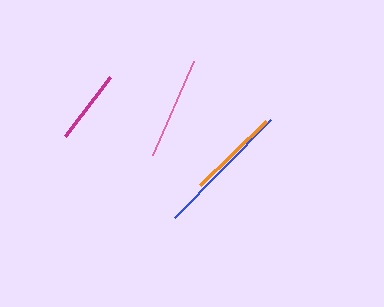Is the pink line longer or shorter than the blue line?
The blue line is longer than the pink line.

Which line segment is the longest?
The blue line is the longest at approximately 138 pixels.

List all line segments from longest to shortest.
From longest to shortest: blue, pink, orange, magenta.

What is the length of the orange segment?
The orange segment is approximately 92 pixels long.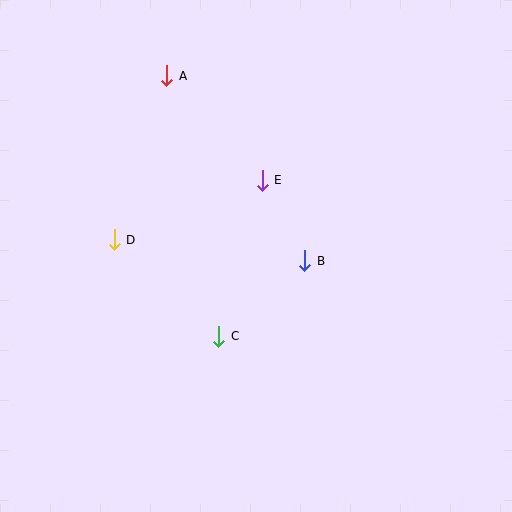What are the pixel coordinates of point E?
Point E is at (262, 180).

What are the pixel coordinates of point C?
Point C is at (219, 336).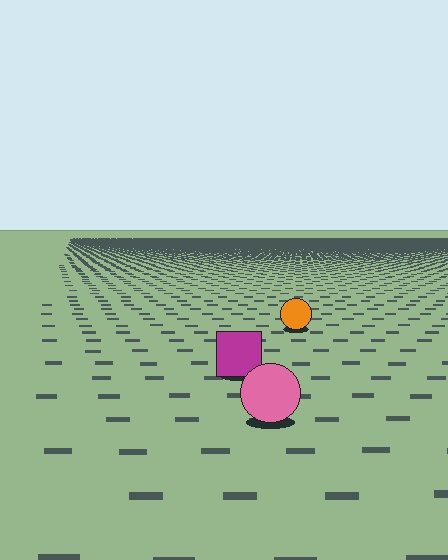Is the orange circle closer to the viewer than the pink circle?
No. The pink circle is closer — you can tell from the texture gradient: the ground texture is coarser near it.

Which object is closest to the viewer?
The pink circle is closest. The texture marks near it are larger and more spread out.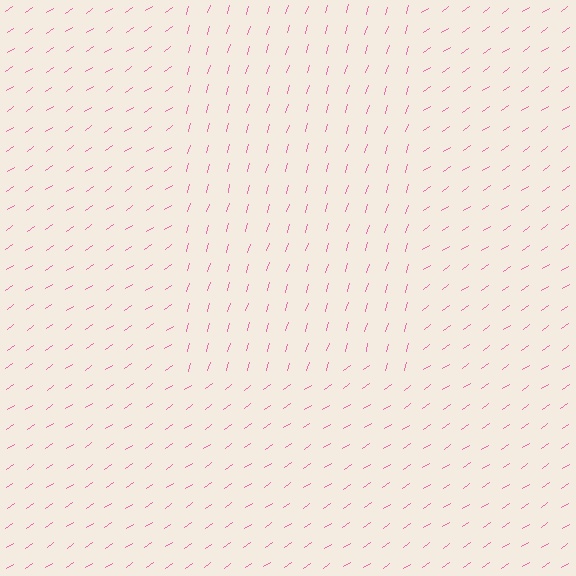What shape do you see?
I see a rectangle.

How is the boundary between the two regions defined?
The boundary is defined purely by a change in line orientation (approximately 39 degrees difference). All lines are the same color and thickness.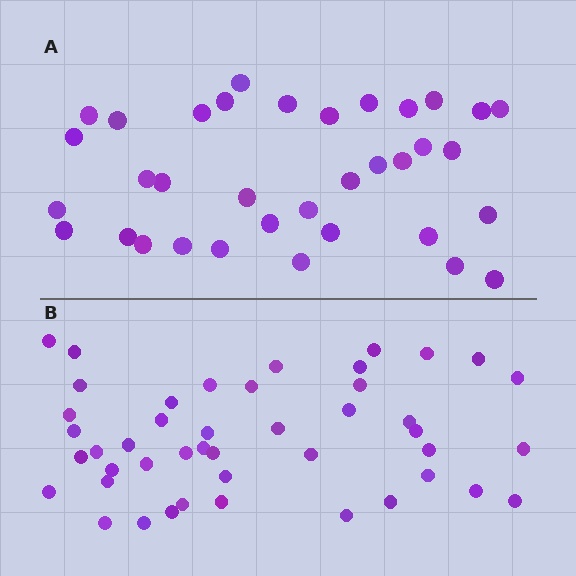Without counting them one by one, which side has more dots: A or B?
Region B (the bottom region) has more dots.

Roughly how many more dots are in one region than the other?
Region B has roughly 10 or so more dots than region A.